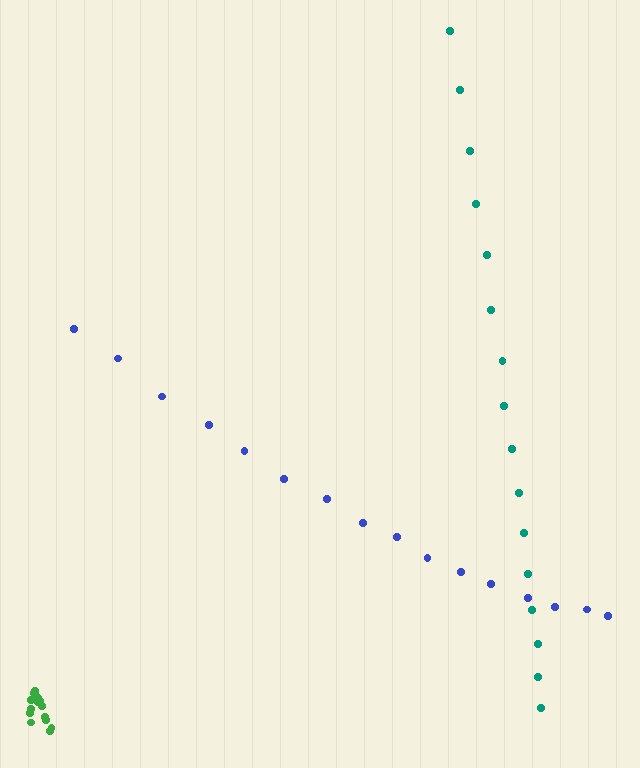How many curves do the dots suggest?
There are 3 distinct paths.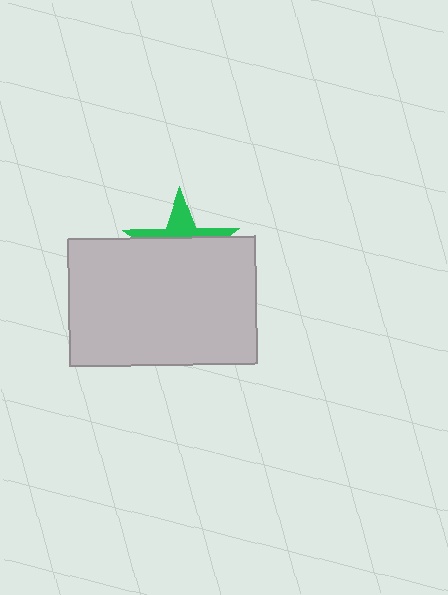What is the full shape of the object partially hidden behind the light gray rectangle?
The partially hidden object is a green star.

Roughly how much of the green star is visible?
A small part of it is visible (roughly 33%).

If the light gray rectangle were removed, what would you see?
You would see the complete green star.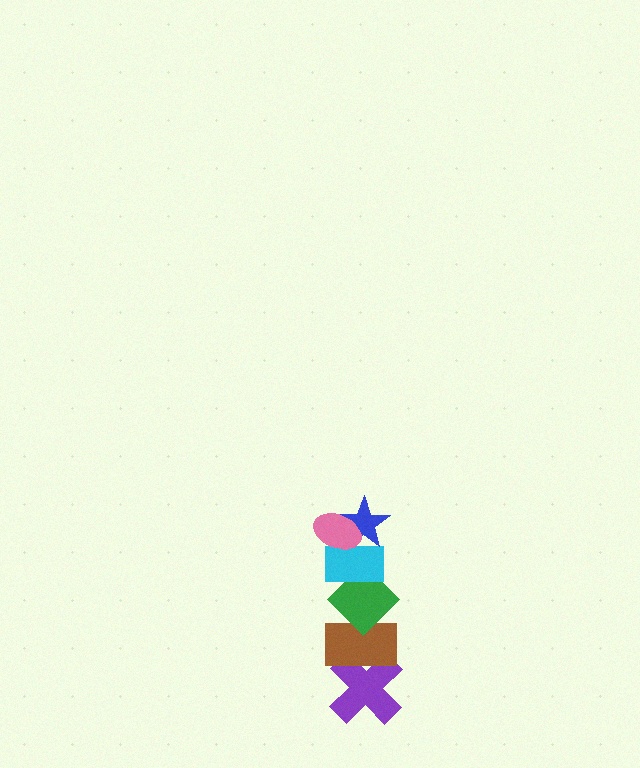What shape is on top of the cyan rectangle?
The blue star is on top of the cyan rectangle.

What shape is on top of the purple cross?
The brown rectangle is on top of the purple cross.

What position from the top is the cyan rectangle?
The cyan rectangle is 3rd from the top.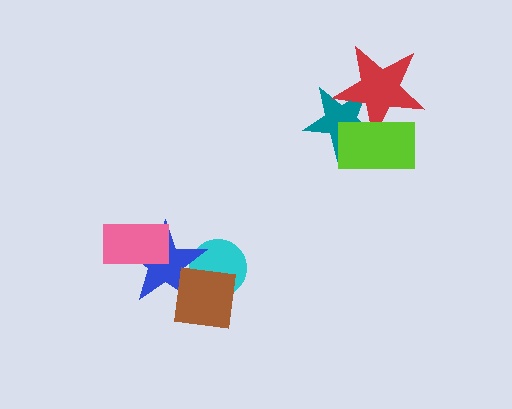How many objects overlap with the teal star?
2 objects overlap with the teal star.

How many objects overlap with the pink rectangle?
1 object overlaps with the pink rectangle.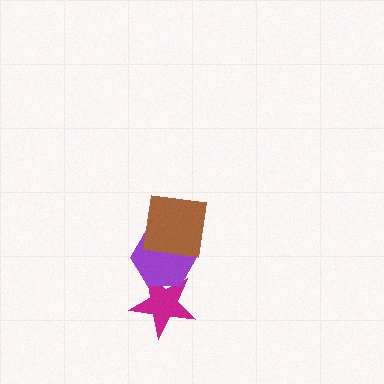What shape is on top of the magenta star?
The purple hexagon is on top of the magenta star.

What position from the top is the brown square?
The brown square is 1st from the top.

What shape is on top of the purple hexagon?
The brown square is on top of the purple hexagon.